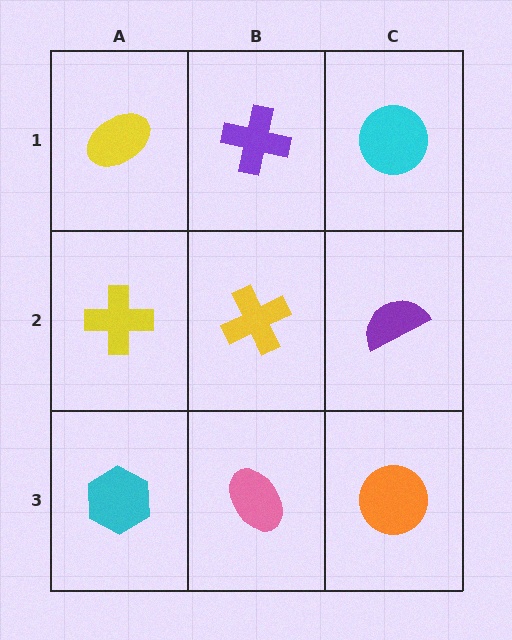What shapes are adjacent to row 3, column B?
A yellow cross (row 2, column B), a cyan hexagon (row 3, column A), an orange circle (row 3, column C).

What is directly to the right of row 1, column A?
A purple cross.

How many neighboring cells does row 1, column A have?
2.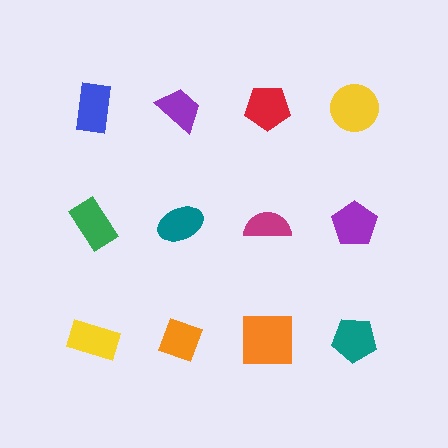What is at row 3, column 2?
An orange diamond.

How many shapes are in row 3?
4 shapes.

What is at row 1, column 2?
A purple trapezoid.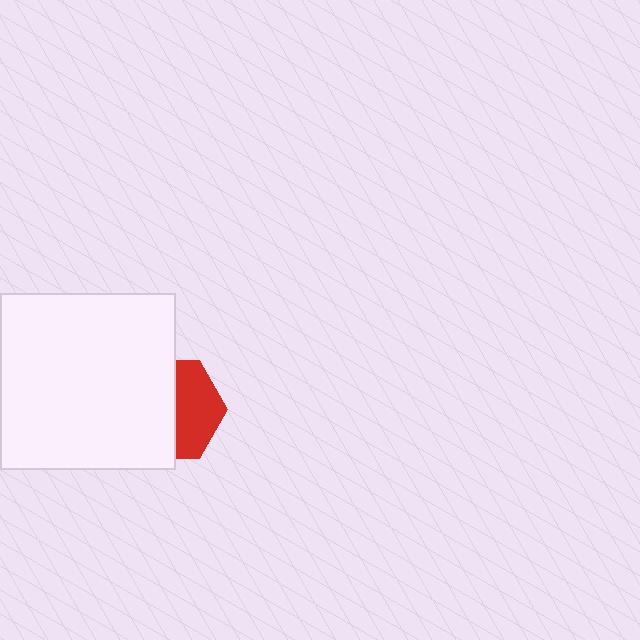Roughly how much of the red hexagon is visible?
A small part of it is visible (roughly 45%).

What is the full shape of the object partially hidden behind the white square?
The partially hidden object is a red hexagon.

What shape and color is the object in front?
The object in front is a white square.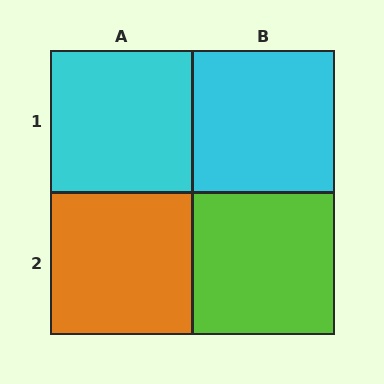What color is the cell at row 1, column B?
Cyan.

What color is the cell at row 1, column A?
Cyan.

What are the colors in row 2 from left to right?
Orange, lime.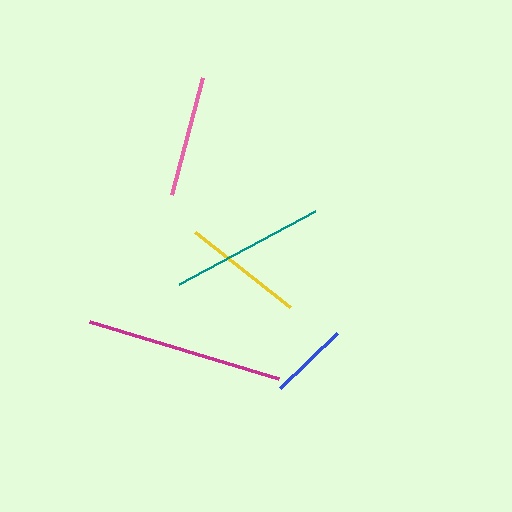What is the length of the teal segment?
The teal segment is approximately 155 pixels long.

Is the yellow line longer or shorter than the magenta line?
The magenta line is longer than the yellow line.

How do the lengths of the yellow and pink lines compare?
The yellow and pink lines are approximately the same length.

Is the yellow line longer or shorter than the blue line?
The yellow line is longer than the blue line.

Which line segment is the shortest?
The blue line is the shortest at approximately 80 pixels.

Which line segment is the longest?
The magenta line is the longest at approximately 198 pixels.